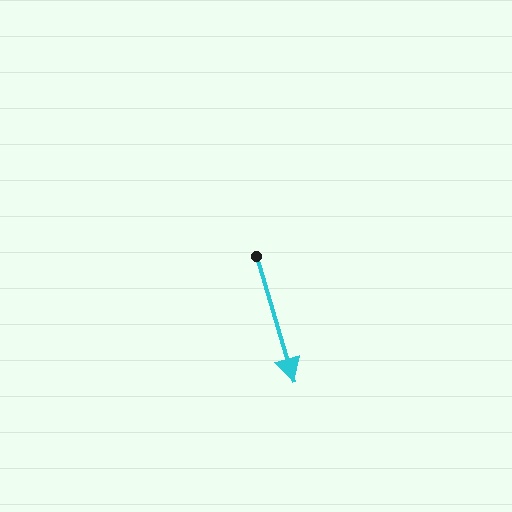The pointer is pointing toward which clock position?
Roughly 5 o'clock.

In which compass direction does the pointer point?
South.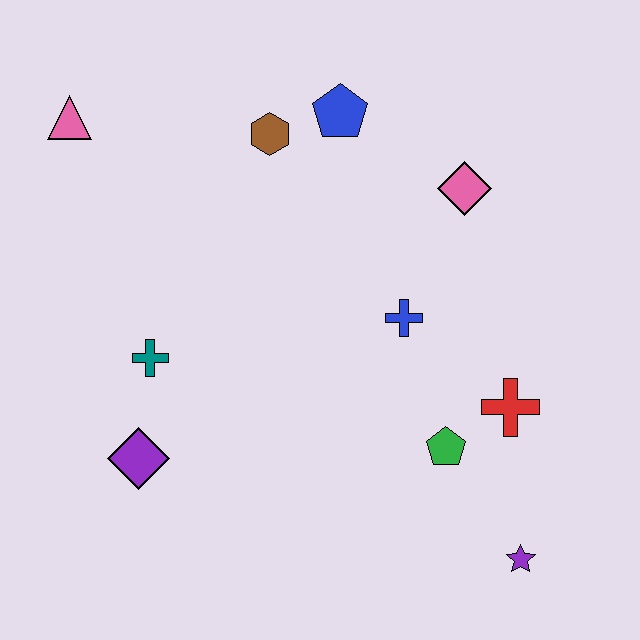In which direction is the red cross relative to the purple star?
The red cross is above the purple star.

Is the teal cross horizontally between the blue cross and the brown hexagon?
No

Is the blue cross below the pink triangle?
Yes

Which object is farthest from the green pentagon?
The pink triangle is farthest from the green pentagon.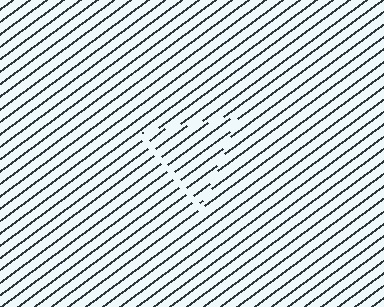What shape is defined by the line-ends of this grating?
An illusory triangle. The interior of the shape contains the same grating, shifted by half a period — the contour is defined by the phase discontinuity where line-ends from the inner and outer gratings abut.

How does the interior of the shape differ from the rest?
The interior of the shape contains the same grating, shifted by half a period — the contour is defined by the phase discontinuity where line-ends from the inner and outer gratings abut.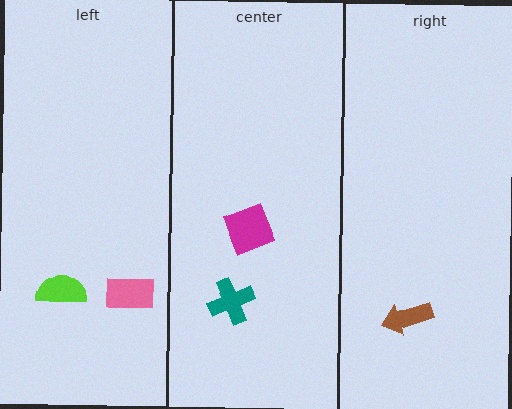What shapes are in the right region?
The brown arrow.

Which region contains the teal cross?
The center region.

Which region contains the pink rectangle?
The left region.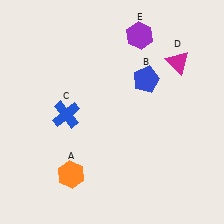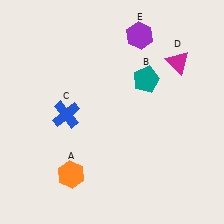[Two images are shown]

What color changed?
The pentagon (B) changed from blue in Image 1 to teal in Image 2.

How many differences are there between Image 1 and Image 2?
There is 1 difference between the two images.